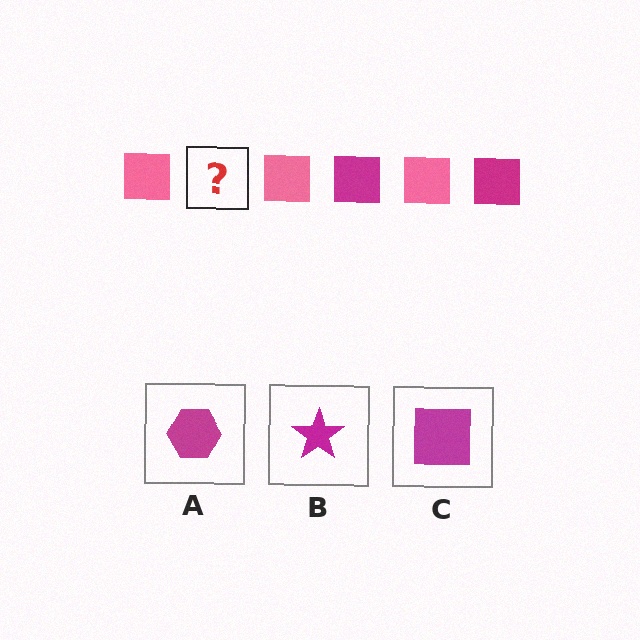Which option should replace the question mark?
Option C.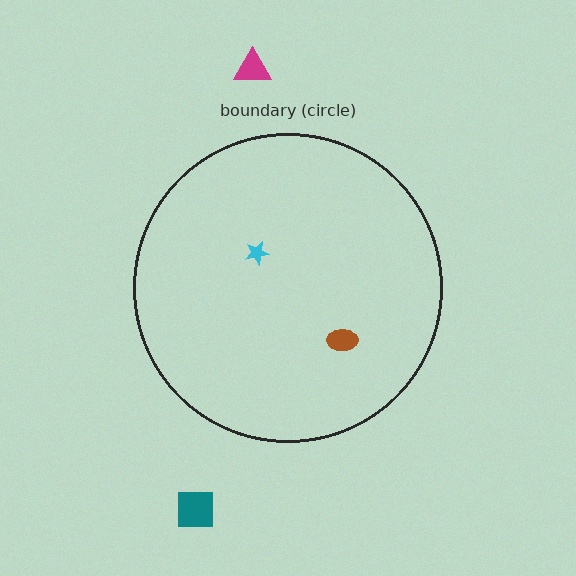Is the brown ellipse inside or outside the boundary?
Inside.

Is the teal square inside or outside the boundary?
Outside.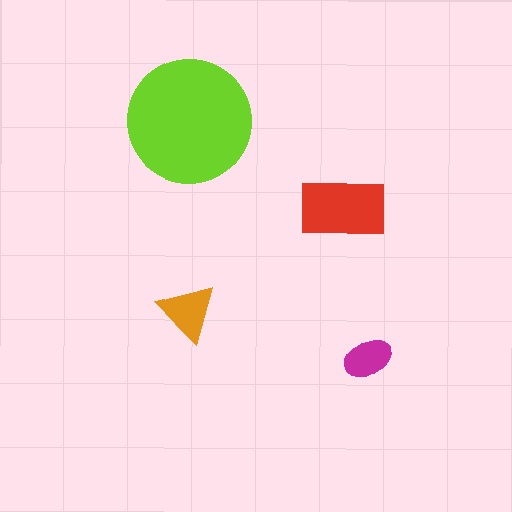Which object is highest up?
The lime circle is topmost.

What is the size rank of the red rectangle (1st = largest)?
2nd.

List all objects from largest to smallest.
The lime circle, the red rectangle, the orange triangle, the magenta ellipse.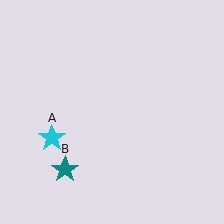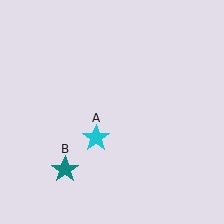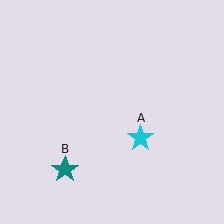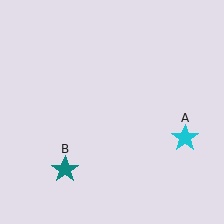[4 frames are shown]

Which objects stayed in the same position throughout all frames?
Teal star (object B) remained stationary.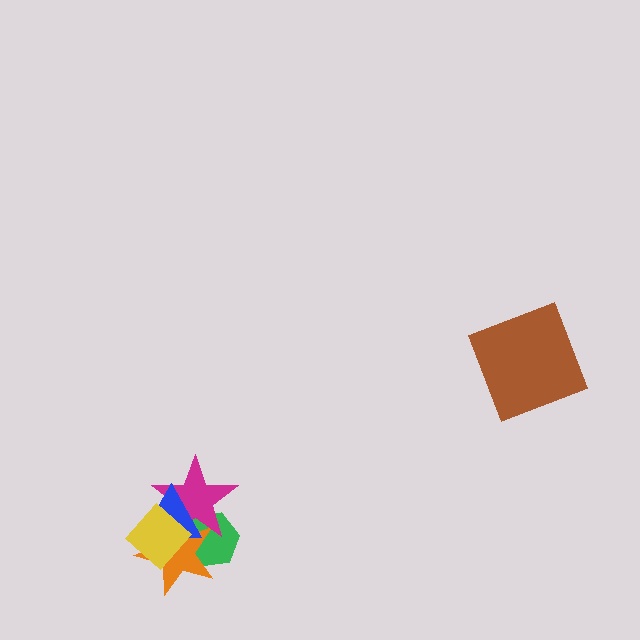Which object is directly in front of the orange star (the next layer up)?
The magenta star is directly in front of the orange star.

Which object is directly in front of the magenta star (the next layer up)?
The blue triangle is directly in front of the magenta star.